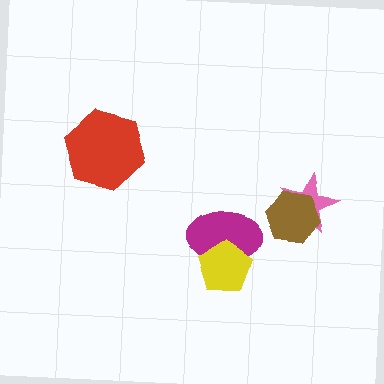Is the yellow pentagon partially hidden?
No, no other shape covers it.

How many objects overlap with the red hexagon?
0 objects overlap with the red hexagon.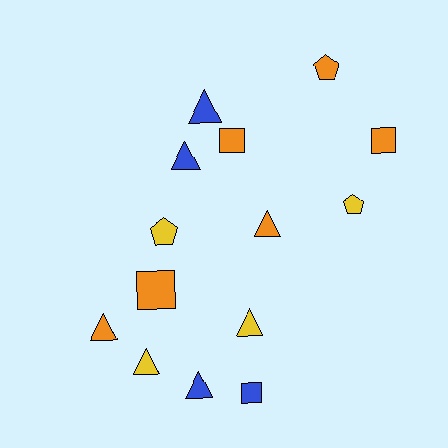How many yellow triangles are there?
There are 2 yellow triangles.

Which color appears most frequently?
Orange, with 6 objects.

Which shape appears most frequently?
Triangle, with 7 objects.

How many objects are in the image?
There are 14 objects.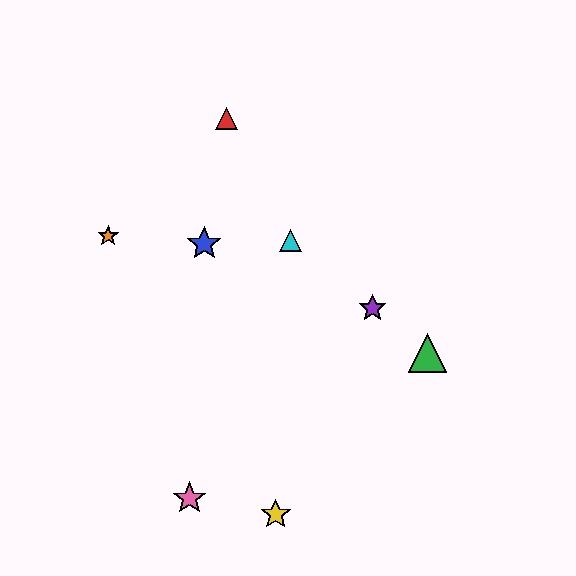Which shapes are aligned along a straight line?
The green triangle, the purple star, the cyan triangle are aligned along a straight line.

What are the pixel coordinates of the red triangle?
The red triangle is at (227, 118).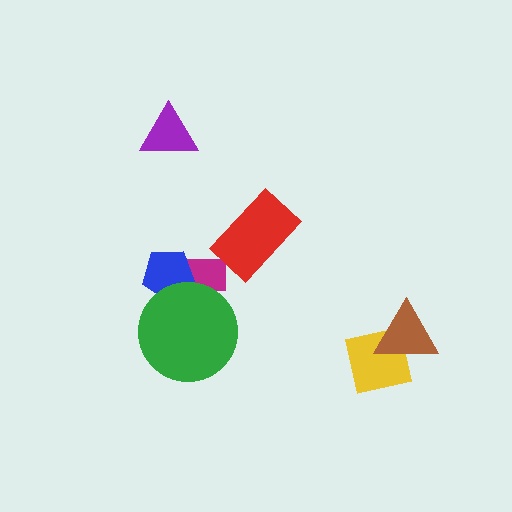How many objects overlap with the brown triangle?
1 object overlaps with the brown triangle.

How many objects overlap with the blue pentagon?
2 objects overlap with the blue pentagon.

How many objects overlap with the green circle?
2 objects overlap with the green circle.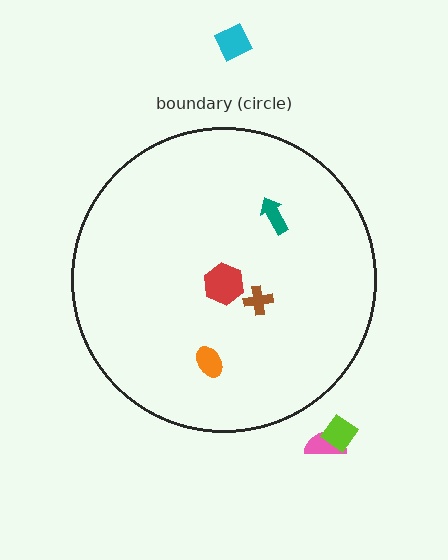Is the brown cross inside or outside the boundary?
Inside.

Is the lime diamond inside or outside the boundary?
Outside.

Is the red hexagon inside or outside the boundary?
Inside.